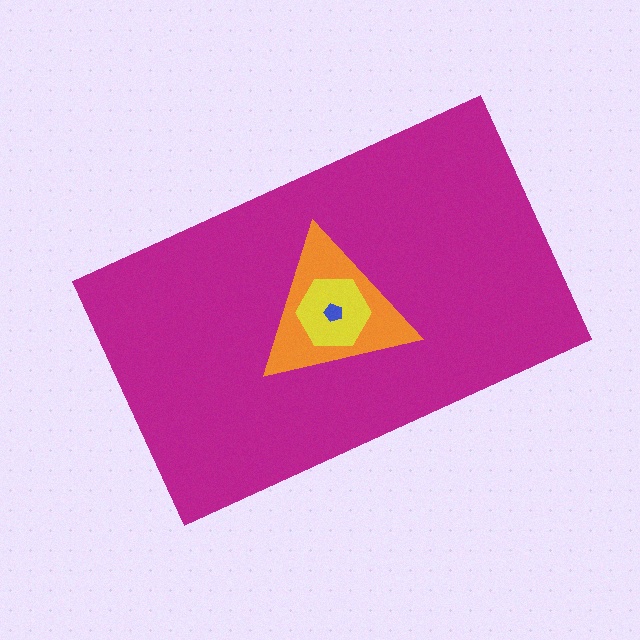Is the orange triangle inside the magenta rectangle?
Yes.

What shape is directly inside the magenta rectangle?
The orange triangle.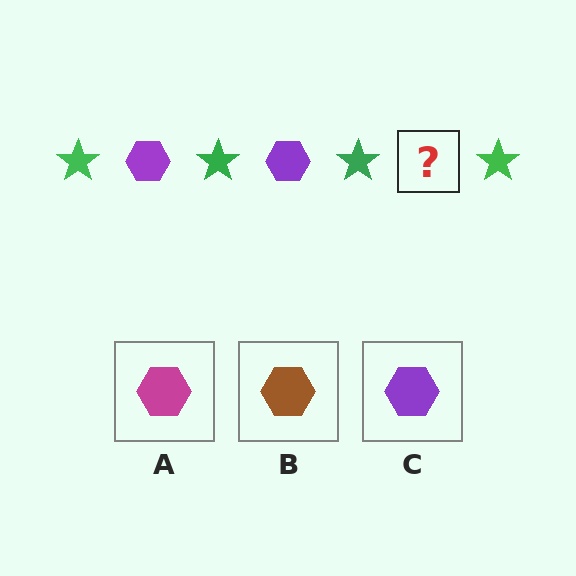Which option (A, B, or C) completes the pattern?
C.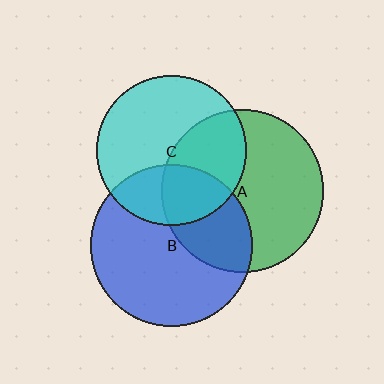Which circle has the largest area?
Circle A (green).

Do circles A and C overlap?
Yes.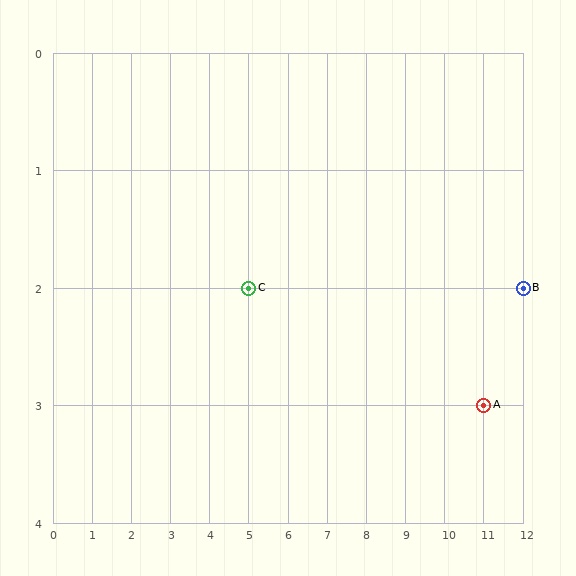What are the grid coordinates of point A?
Point A is at grid coordinates (11, 3).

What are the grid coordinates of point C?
Point C is at grid coordinates (5, 2).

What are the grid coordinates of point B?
Point B is at grid coordinates (12, 2).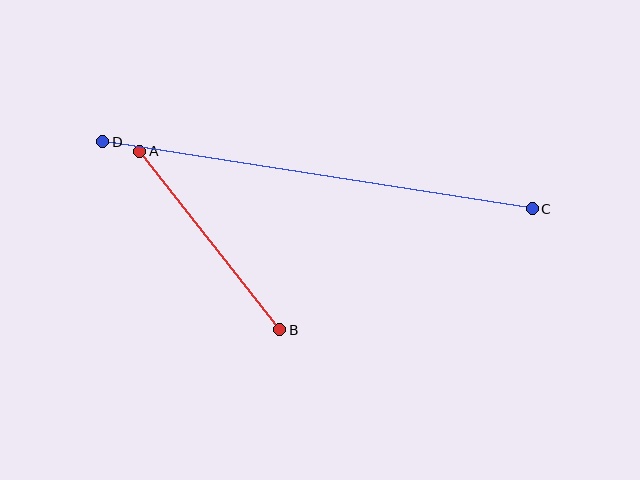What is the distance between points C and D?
The distance is approximately 435 pixels.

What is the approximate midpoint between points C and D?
The midpoint is at approximately (317, 175) pixels.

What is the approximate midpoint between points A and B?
The midpoint is at approximately (210, 241) pixels.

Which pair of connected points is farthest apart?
Points C and D are farthest apart.